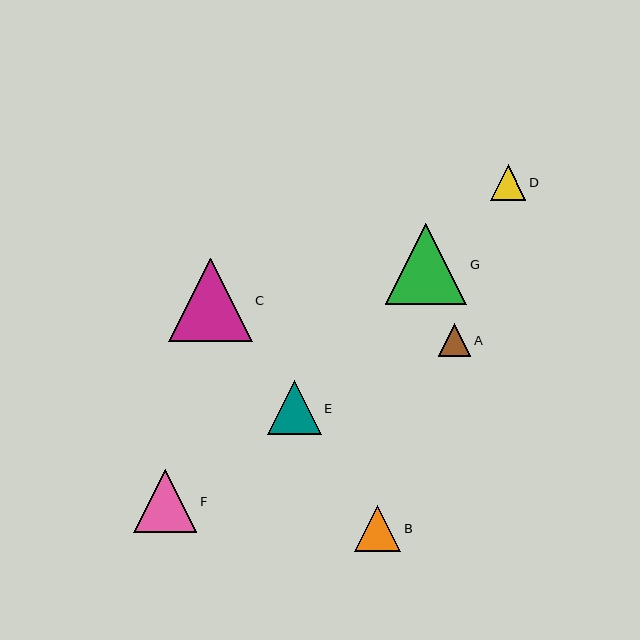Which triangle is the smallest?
Triangle A is the smallest with a size of approximately 32 pixels.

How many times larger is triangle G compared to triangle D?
Triangle G is approximately 2.3 times the size of triangle D.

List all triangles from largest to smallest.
From largest to smallest: C, G, F, E, B, D, A.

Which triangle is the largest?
Triangle C is the largest with a size of approximately 84 pixels.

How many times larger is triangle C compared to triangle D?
Triangle C is approximately 2.4 times the size of triangle D.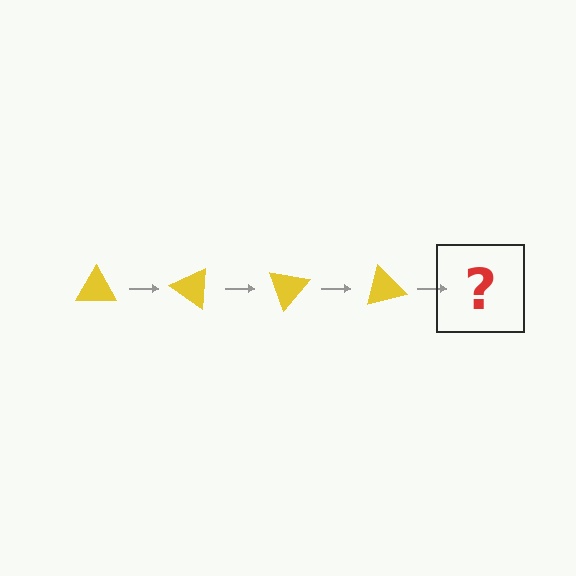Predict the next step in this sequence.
The next step is a yellow triangle rotated 140 degrees.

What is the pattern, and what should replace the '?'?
The pattern is that the triangle rotates 35 degrees each step. The '?' should be a yellow triangle rotated 140 degrees.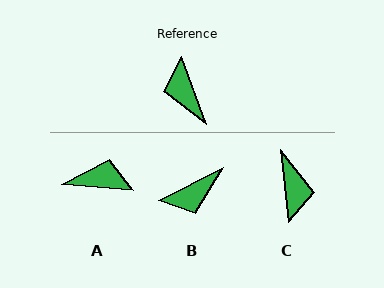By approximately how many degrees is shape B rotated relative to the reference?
Approximately 98 degrees counter-clockwise.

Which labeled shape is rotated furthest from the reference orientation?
C, about 166 degrees away.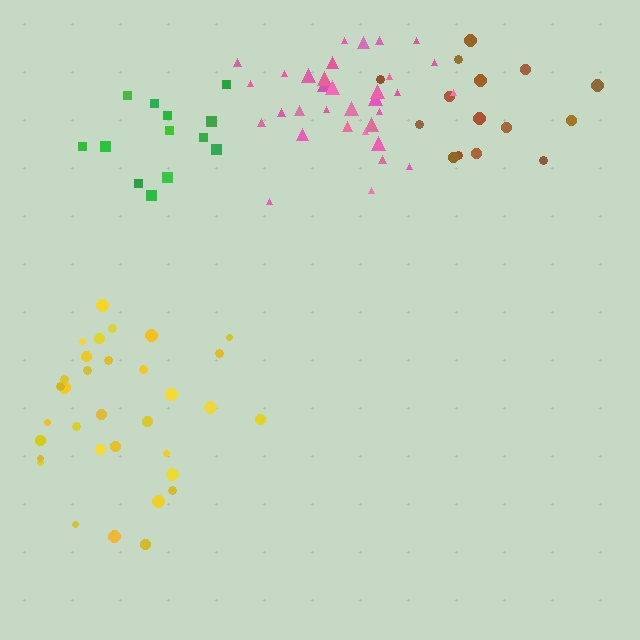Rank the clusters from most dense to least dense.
pink, yellow, green, brown.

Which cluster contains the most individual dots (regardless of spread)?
Pink (33).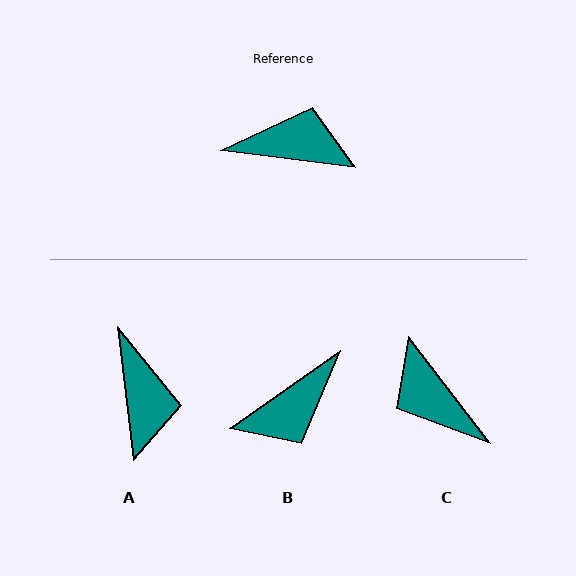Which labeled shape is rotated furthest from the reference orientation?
B, about 138 degrees away.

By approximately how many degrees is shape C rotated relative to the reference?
Approximately 135 degrees counter-clockwise.